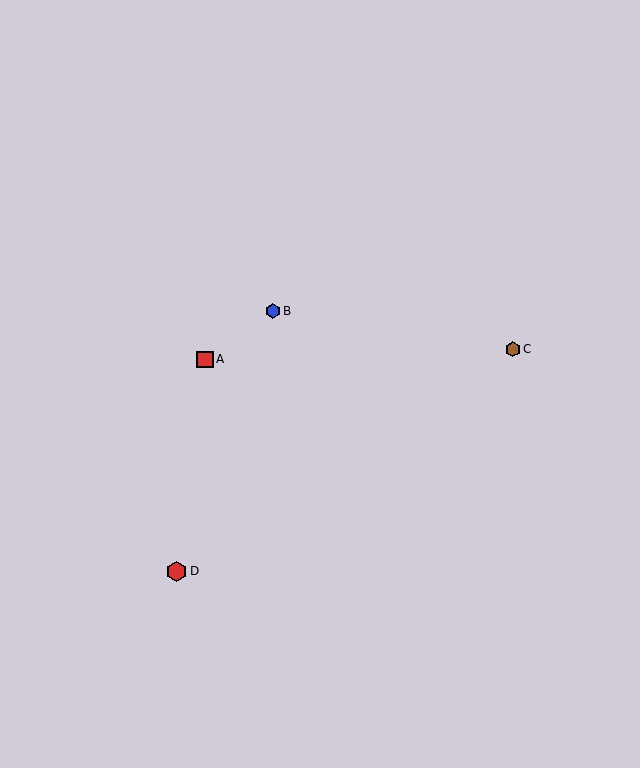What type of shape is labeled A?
Shape A is a red square.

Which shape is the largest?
The red hexagon (labeled D) is the largest.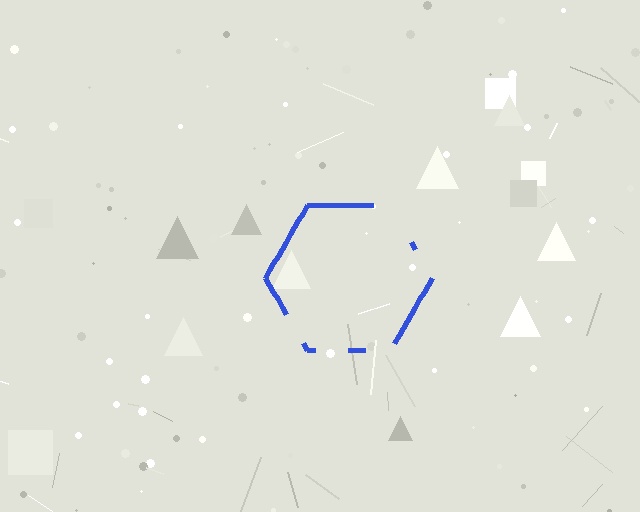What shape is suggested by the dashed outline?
The dashed outline suggests a hexagon.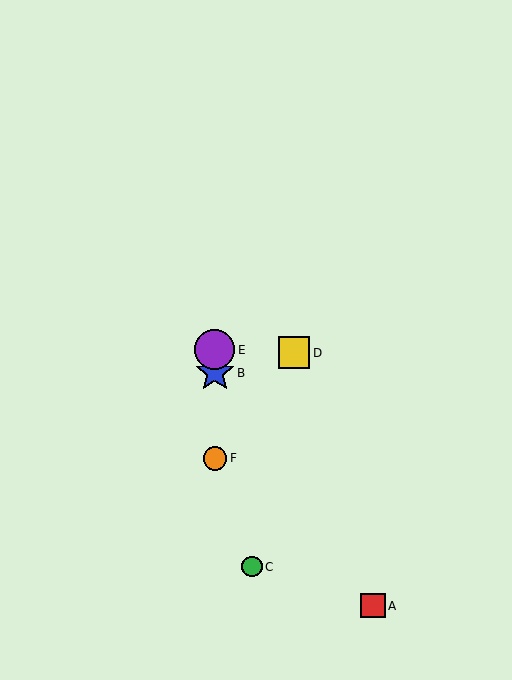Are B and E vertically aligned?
Yes, both are at x≈215.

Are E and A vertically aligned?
No, E is at x≈215 and A is at x≈373.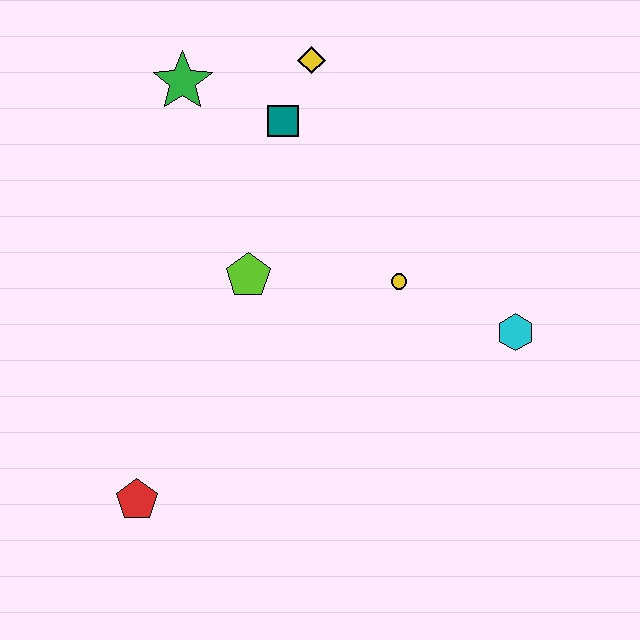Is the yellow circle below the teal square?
Yes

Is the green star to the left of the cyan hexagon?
Yes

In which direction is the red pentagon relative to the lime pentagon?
The red pentagon is below the lime pentagon.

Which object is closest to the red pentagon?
The lime pentagon is closest to the red pentagon.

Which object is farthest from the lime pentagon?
The cyan hexagon is farthest from the lime pentagon.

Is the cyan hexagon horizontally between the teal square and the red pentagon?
No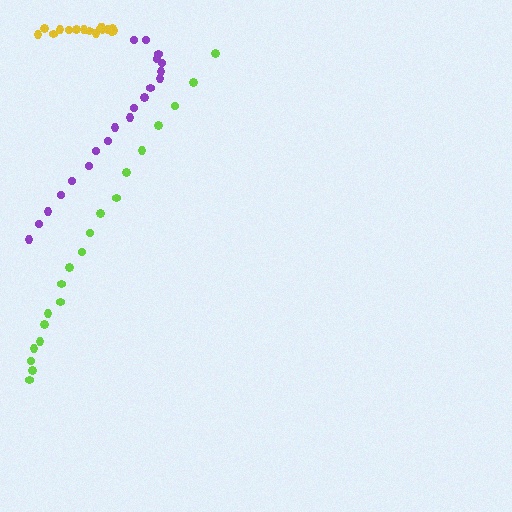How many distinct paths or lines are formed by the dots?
There are 3 distinct paths.